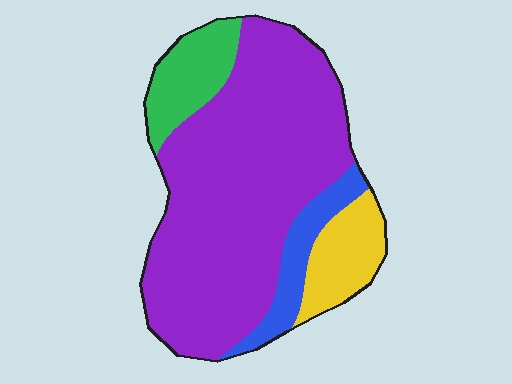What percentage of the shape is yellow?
Yellow takes up about one tenth (1/10) of the shape.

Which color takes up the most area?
Purple, at roughly 70%.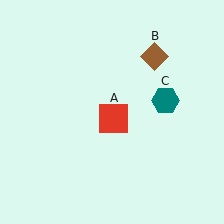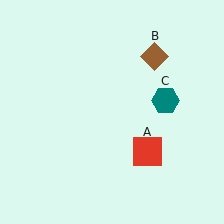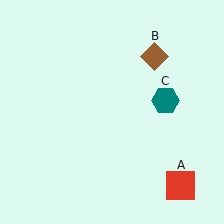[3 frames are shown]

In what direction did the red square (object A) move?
The red square (object A) moved down and to the right.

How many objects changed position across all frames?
1 object changed position: red square (object A).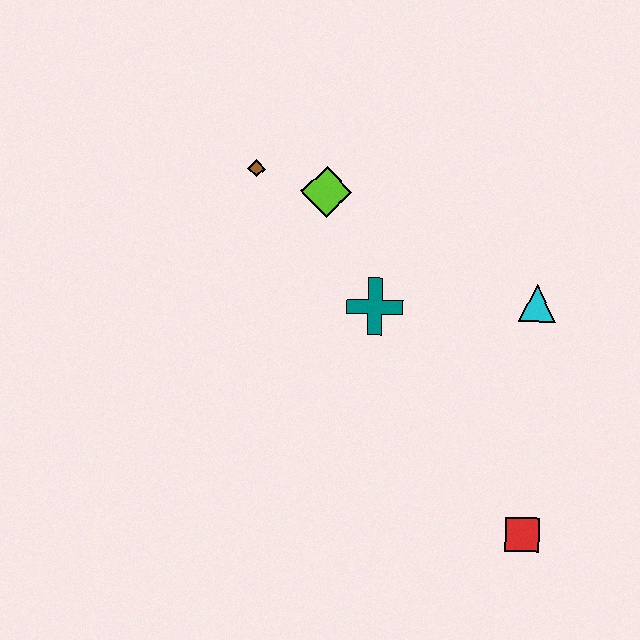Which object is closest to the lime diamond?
The brown diamond is closest to the lime diamond.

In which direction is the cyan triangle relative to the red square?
The cyan triangle is above the red square.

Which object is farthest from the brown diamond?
The red square is farthest from the brown diamond.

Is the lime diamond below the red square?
No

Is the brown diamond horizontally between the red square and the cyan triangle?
No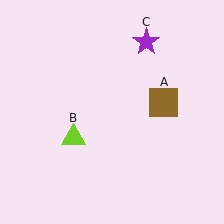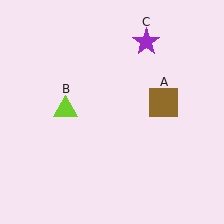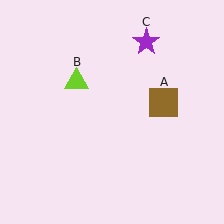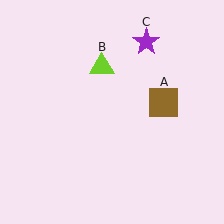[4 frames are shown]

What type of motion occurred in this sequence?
The lime triangle (object B) rotated clockwise around the center of the scene.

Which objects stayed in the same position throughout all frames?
Brown square (object A) and purple star (object C) remained stationary.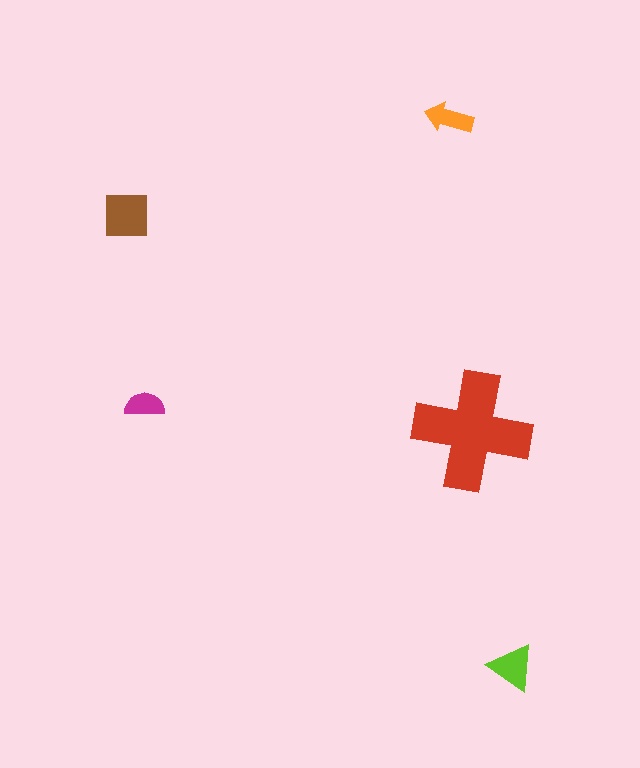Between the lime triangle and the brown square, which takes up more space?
The brown square.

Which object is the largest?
The red cross.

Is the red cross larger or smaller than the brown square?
Larger.